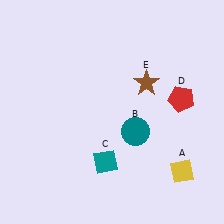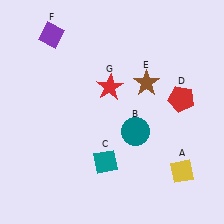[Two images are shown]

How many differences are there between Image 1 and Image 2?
There are 2 differences between the two images.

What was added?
A purple diamond (F), a red star (G) were added in Image 2.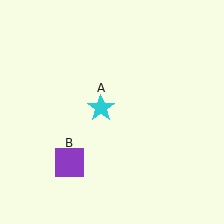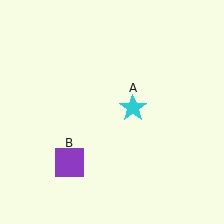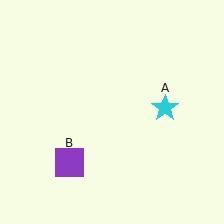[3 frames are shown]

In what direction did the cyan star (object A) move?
The cyan star (object A) moved right.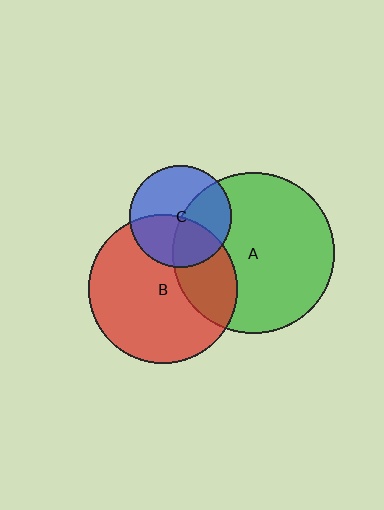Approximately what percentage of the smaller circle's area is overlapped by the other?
Approximately 40%.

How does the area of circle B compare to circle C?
Approximately 2.2 times.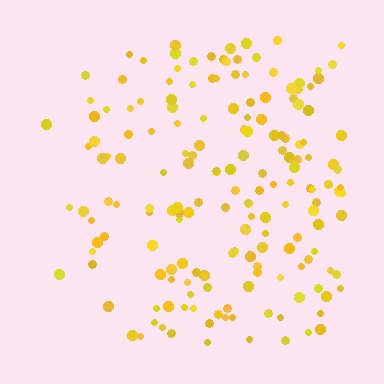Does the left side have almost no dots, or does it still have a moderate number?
Still a moderate number, just noticeably fewer than the right.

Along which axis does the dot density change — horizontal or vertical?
Horizontal.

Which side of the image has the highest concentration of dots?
The right.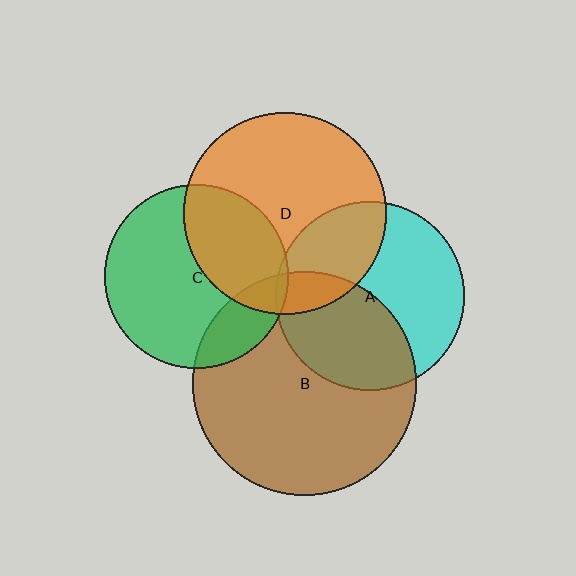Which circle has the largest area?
Circle B (brown).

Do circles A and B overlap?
Yes.